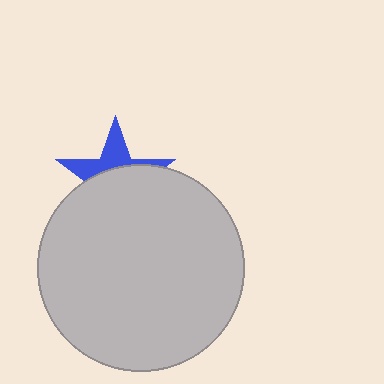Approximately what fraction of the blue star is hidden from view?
Roughly 63% of the blue star is hidden behind the light gray circle.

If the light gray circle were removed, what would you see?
You would see the complete blue star.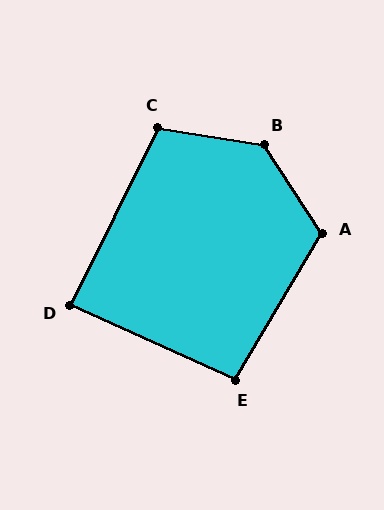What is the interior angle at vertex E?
Approximately 97 degrees (obtuse).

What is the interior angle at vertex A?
Approximately 116 degrees (obtuse).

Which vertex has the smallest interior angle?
D, at approximately 88 degrees.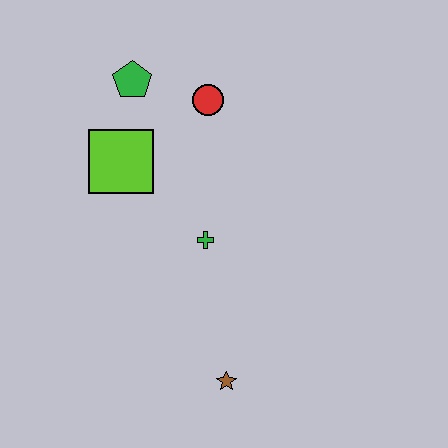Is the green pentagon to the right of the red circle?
No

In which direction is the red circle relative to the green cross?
The red circle is above the green cross.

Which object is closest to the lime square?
The green pentagon is closest to the lime square.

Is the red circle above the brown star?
Yes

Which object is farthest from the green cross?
The green pentagon is farthest from the green cross.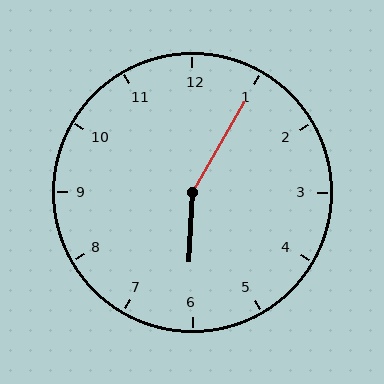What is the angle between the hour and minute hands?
Approximately 152 degrees.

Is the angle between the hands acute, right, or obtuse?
It is obtuse.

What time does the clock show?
6:05.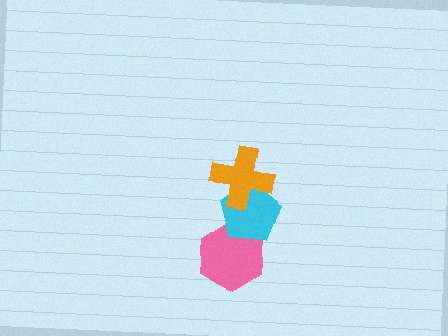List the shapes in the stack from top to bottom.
From top to bottom: the orange cross, the cyan pentagon, the pink hexagon.